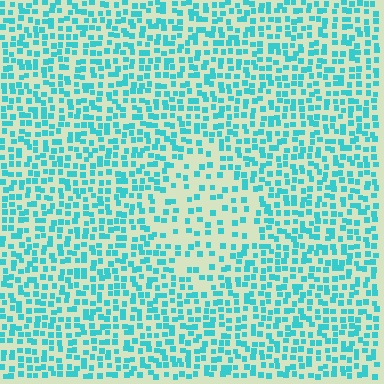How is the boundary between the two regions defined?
The boundary is defined by a change in element density (approximately 2.0x ratio). All elements are the same color, size, and shape.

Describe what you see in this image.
The image contains small cyan elements arranged at two different densities. A diamond-shaped region is visible where the elements are less densely packed than the surrounding area.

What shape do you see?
I see a diamond.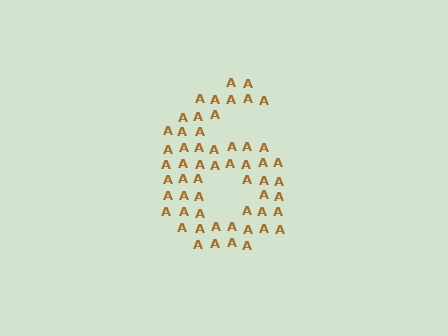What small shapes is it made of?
It is made of small letter A's.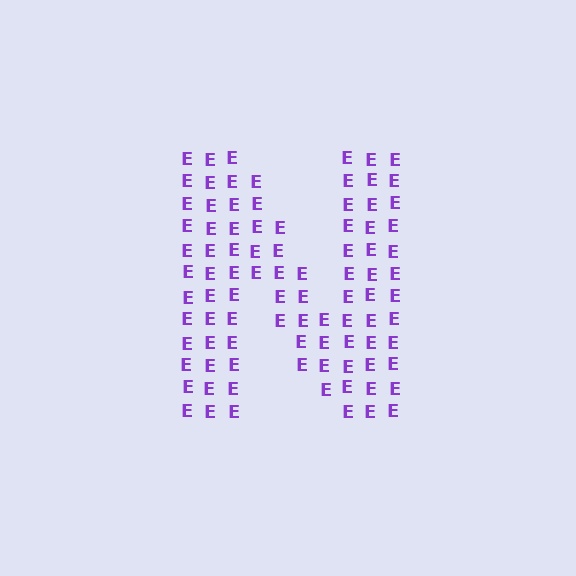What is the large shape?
The large shape is the letter N.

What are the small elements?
The small elements are letter E's.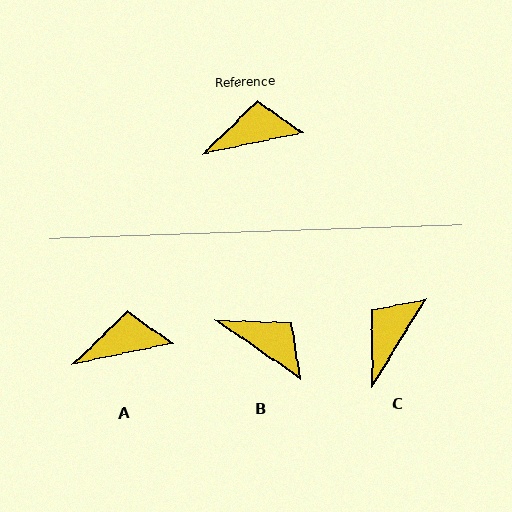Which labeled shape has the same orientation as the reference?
A.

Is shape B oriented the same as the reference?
No, it is off by about 46 degrees.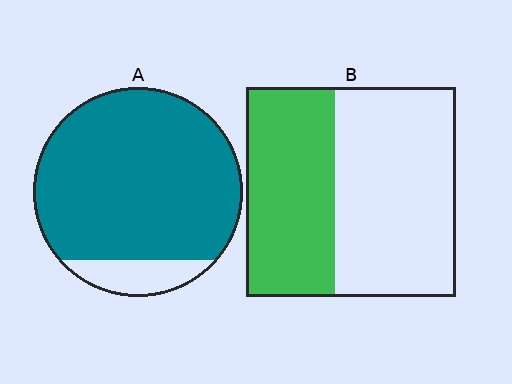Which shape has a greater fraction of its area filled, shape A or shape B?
Shape A.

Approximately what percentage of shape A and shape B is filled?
A is approximately 90% and B is approximately 40%.